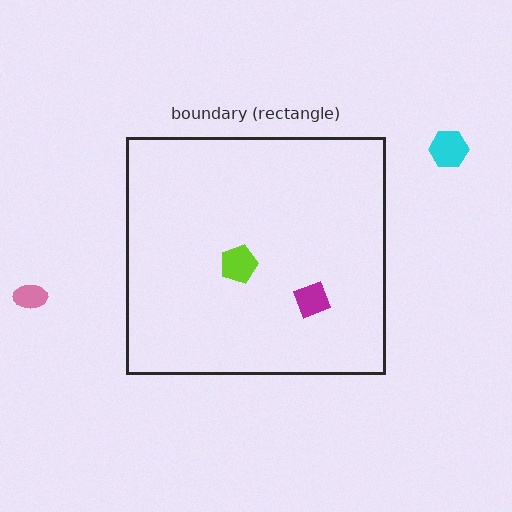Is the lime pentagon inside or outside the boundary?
Inside.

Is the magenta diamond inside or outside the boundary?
Inside.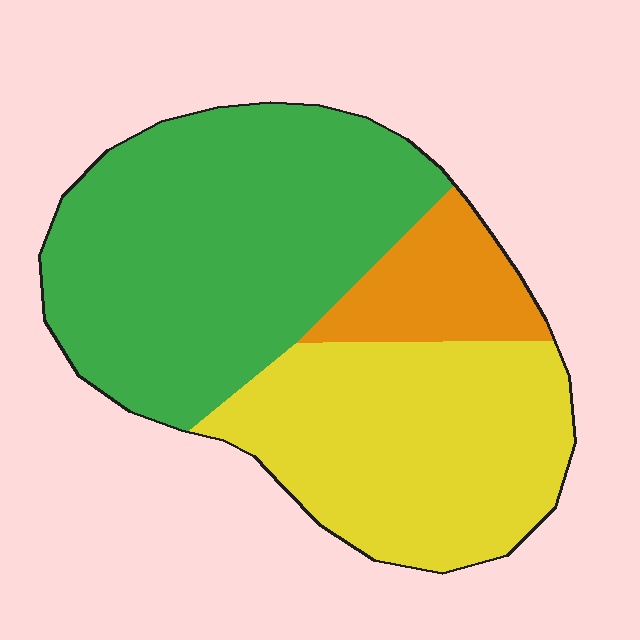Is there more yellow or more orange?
Yellow.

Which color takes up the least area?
Orange, at roughly 10%.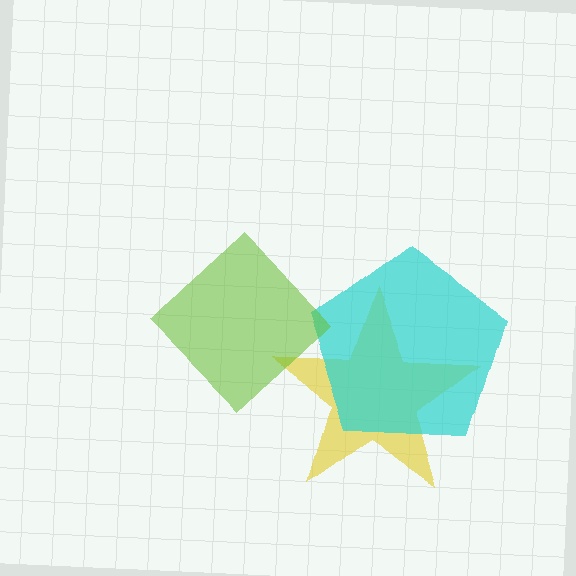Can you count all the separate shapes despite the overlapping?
Yes, there are 3 separate shapes.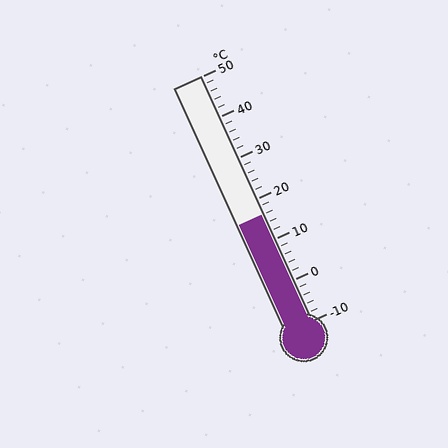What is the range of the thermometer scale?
The thermometer scale ranges from -10°C to 50°C.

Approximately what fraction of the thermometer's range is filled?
The thermometer is filled to approximately 45% of its range.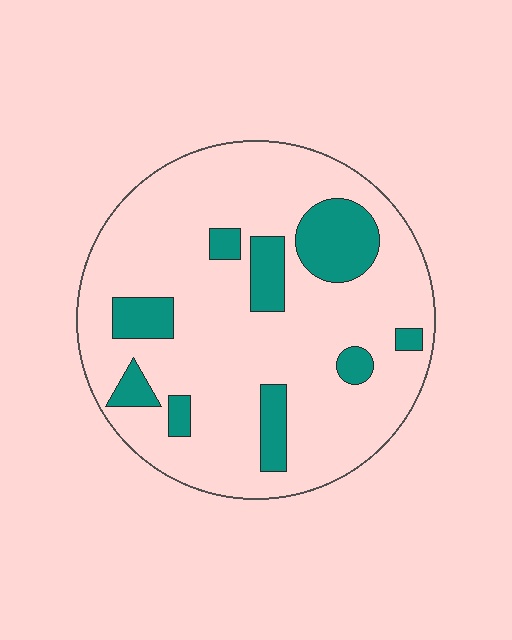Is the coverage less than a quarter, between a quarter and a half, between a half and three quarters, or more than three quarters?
Less than a quarter.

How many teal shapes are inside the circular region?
9.